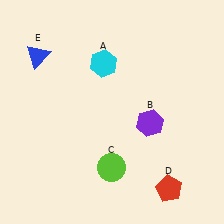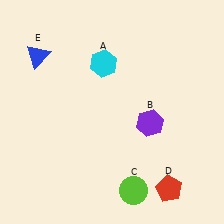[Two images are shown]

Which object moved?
The lime circle (C) moved right.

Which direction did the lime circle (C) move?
The lime circle (C) moved right.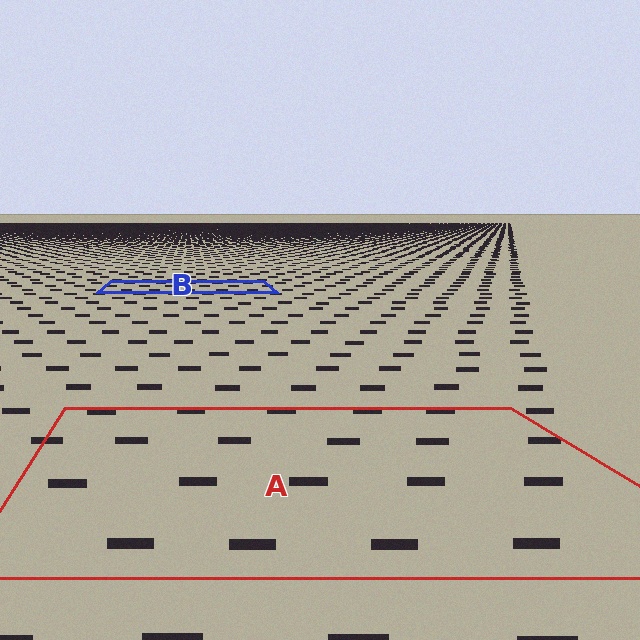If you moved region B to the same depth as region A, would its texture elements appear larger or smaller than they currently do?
They would appear larger. At a closer depth, the same texture elements are projected at a bigger on-screen size.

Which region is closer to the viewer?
Region A is closer. The texture elements there are larger and more spread out.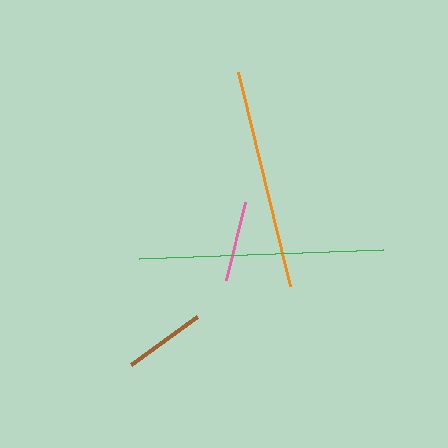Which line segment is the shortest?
The pink line is the shortest at approximately 80 pixels.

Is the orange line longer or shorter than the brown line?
The orange line is longer than the brown line.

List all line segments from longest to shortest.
From longest to shortest: green, orange, brown, pink.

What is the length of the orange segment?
The orange segment is approximately 220 pixels long.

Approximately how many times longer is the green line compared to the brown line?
The green line is approximately 3.0 times the length of the brown line.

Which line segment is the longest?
The green line is the longest at approximately 244 pixels.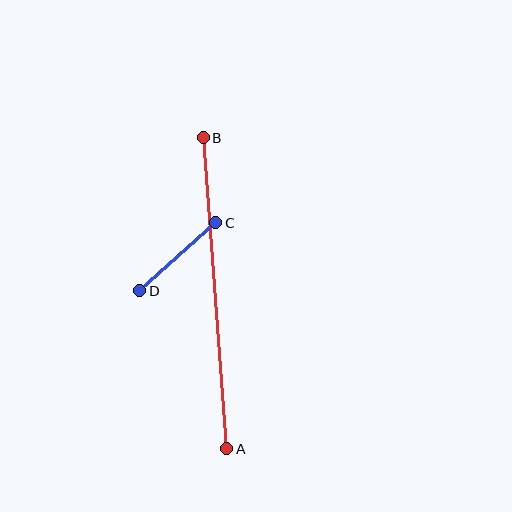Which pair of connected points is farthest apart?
Points A and B are farthest apart.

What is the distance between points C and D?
The distance is approximately 102 pixels.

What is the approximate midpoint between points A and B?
The midpoint is at approximately (215, 293) pixels.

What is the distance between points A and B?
The distance is approximately 312 pixels.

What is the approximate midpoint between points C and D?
The midpoint is at approximately (178, 257) pixels.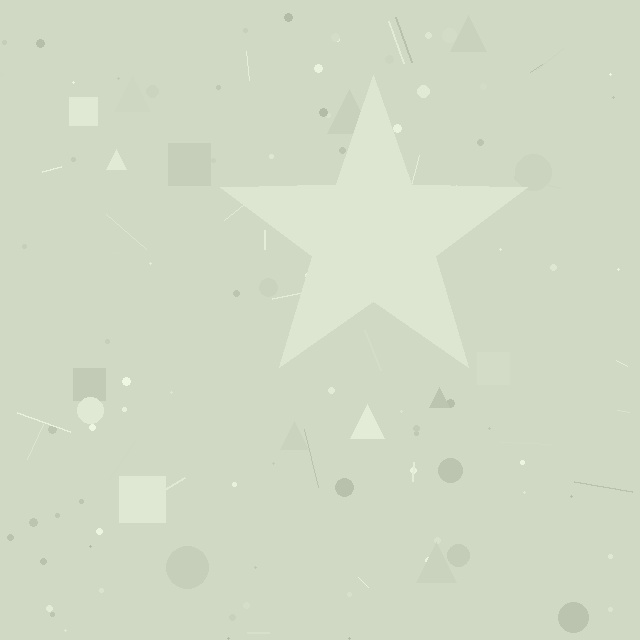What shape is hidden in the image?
A star is hidden in the image.